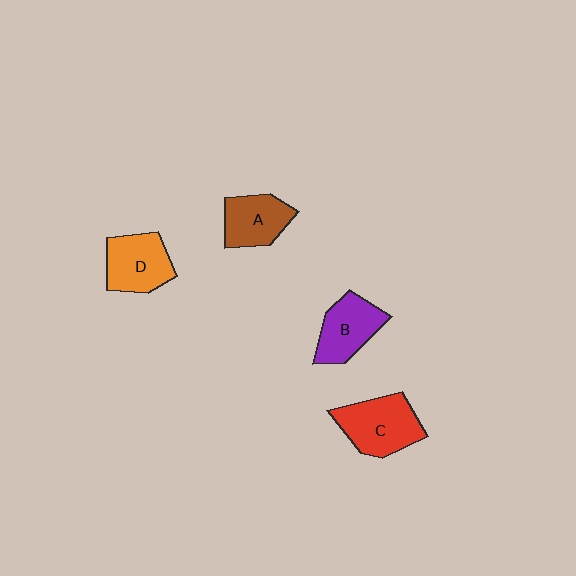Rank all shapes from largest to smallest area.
From largest to smallest: C (red), D (orange), B (purple), A (brown).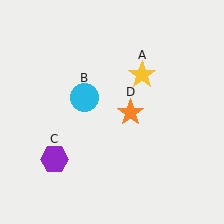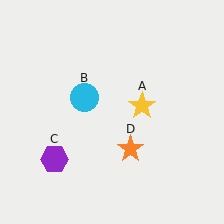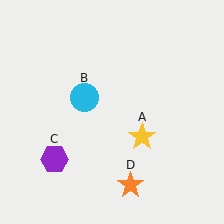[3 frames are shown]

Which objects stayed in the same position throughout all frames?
Cyan circle (object B) and purple hexagon (object C) remained stationary.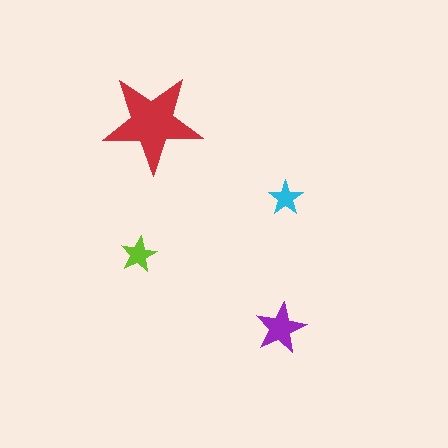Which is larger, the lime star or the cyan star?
The lime one.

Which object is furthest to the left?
The lime star is leftmost.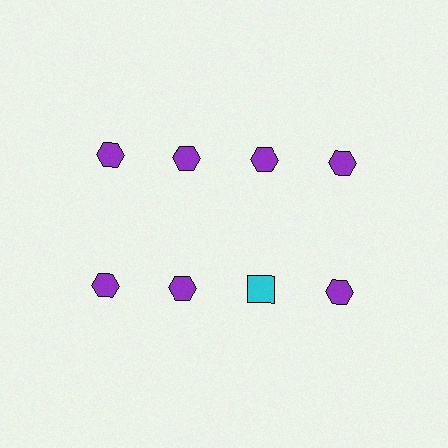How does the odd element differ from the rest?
It differs in both color (cyan instead of purple) and shape (square instead of hexagon).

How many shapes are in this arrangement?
There are 8 shapes arranged in a grid pattern.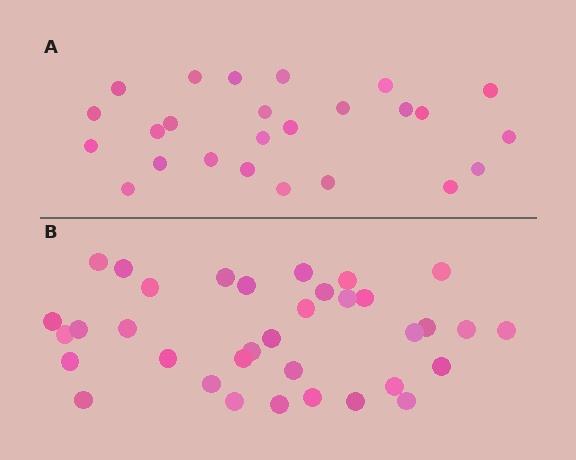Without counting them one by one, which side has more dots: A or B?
Region B (the bottom region) has more dots.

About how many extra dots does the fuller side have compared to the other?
Region B has roughly 10 or so more dots than region A.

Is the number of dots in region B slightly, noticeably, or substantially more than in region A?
Region B has noticeably more, but not dramatically so. The ratio is roughly 1.4 to 1.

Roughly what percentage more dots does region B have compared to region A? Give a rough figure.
About 40% more.